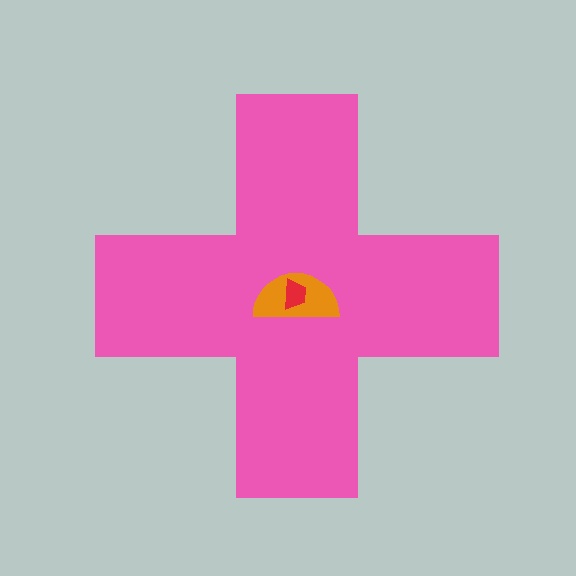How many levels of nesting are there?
3.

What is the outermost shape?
The pink cross.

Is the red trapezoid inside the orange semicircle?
Yes.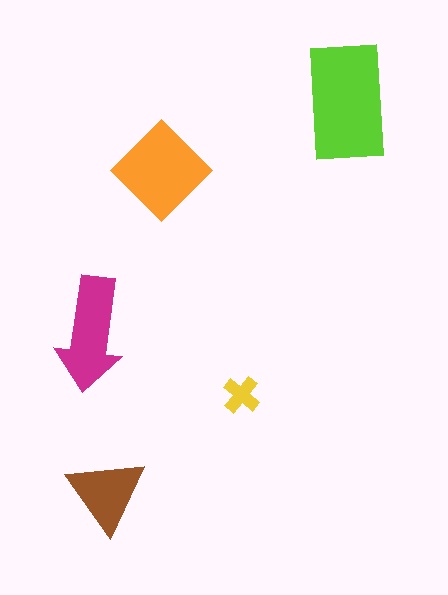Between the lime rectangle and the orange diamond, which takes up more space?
The lime rectangle.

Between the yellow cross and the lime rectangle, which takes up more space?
The lime rectangle.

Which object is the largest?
The lime rectangle.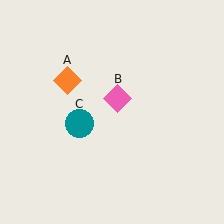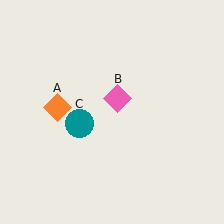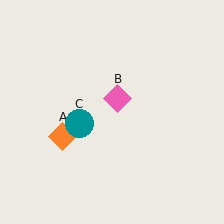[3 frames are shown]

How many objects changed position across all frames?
1 object changed position: orange diamond (object A).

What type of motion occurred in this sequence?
The orange diamond (object A) rotated counterclockwise around the center of the scene.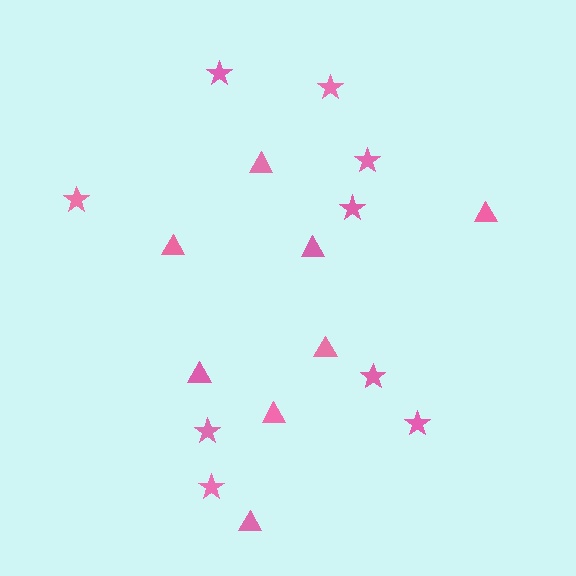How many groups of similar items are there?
There are 2 groups: one group of triangles (8) and one group of stars (9).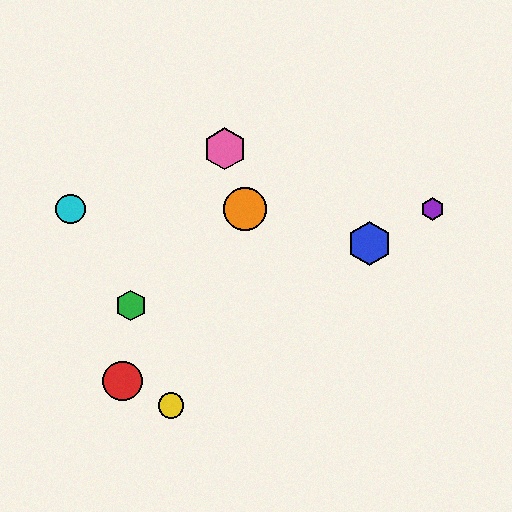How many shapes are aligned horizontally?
3 shapes (the purple hexagon, the orange circle, the cyan circle) are aligned horizontally.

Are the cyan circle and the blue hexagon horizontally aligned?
No, the cyan circle is at y≈209 and the blue hexagon is at y≈243.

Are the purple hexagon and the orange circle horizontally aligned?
Yes, both are at y≈209.